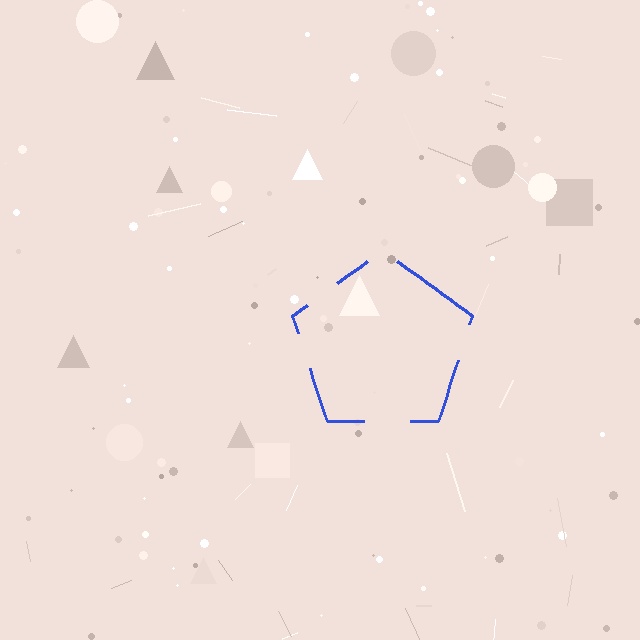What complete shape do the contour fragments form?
The contour fragments form a pentagon.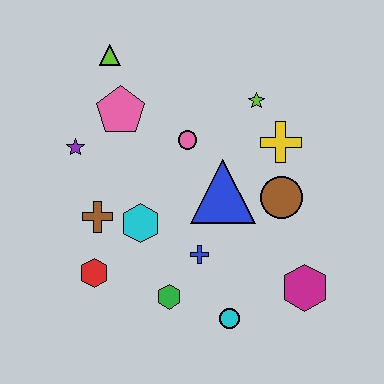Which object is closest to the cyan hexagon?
The brown cross is closest to the cyan hexagon.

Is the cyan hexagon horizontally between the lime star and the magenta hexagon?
No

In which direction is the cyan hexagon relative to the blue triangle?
The cyan hexagon is to the left of the blue triangle.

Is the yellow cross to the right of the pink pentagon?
Yes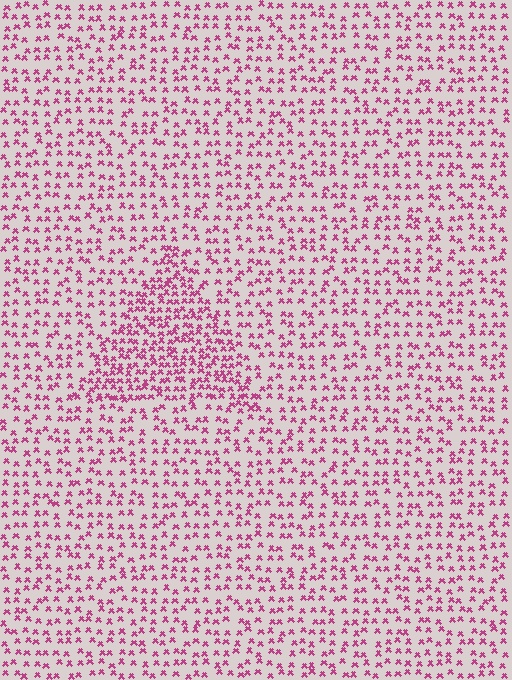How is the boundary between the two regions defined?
The boundary is defined by a change in element density (approximately 1.8x ratio). All elements are the same color, size, and shape.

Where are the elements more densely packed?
The elements are more densely packed inside the triangle boundary.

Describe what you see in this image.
The image contains small magenta elements arranged at two different densities. A triangle-shaped region is visible where the elements are more densely packed than the surrounding area.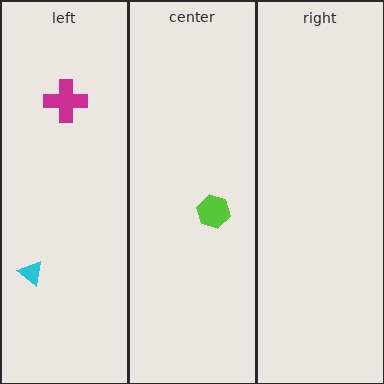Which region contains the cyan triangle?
The left region.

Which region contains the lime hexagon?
The center region.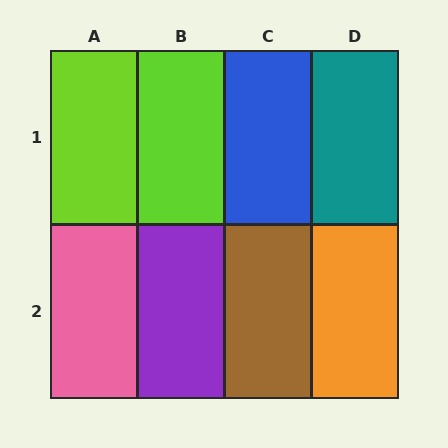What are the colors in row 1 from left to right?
Lime, lime, blue, teal.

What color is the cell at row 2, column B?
Purple.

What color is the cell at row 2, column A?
Pink.